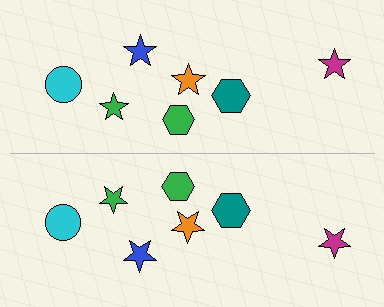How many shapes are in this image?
There are 14 shapes in this image.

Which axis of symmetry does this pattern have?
The pattern has a horizontal axis of symmetry running through the center of the image.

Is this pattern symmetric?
Yes, this pattern has bilateral (reflection) symmetry.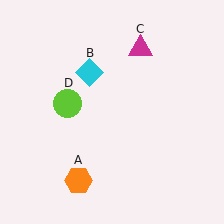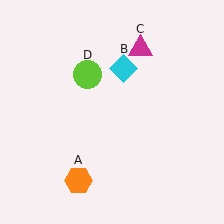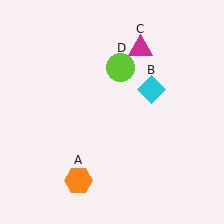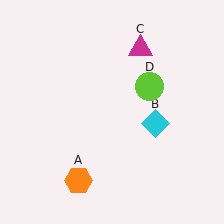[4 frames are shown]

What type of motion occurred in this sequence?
The cyan diamond (object B), lime circle (object D) rotated clockwise around the center of the scene.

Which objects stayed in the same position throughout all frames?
Orange hexagon (object A) and magenta triangle (object C) remained stationary.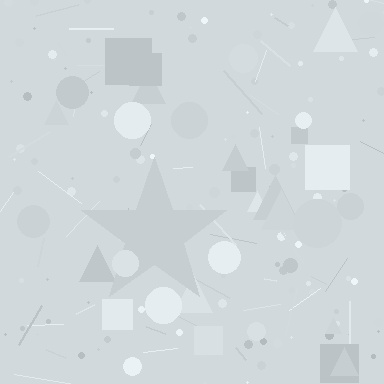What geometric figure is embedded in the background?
A star is embedded in the background.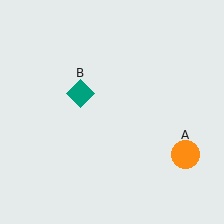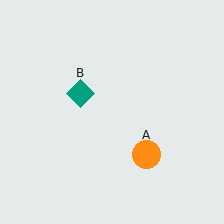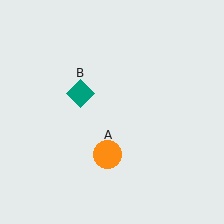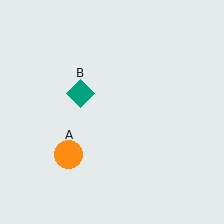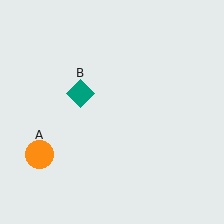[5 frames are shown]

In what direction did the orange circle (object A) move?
The orange circle (object A) moved left.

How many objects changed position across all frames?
1 object changed position: orange circle (object A).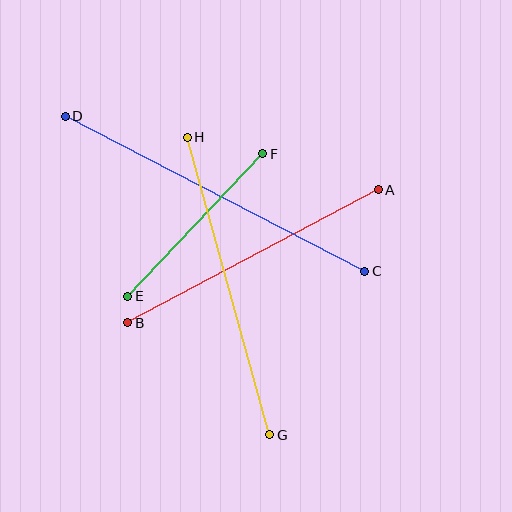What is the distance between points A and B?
The distance is approximately 284 pixels.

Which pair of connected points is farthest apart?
Points C and D are farthest apart.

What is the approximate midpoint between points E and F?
The midpoint is at approximately (195, 225) pixels.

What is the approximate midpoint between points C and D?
The midpoint is at approximately (215, 194) pixels.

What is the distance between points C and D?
The distance is approximately 337 pixels.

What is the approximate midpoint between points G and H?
The midpoint is at approximately (229, 286) pixels.